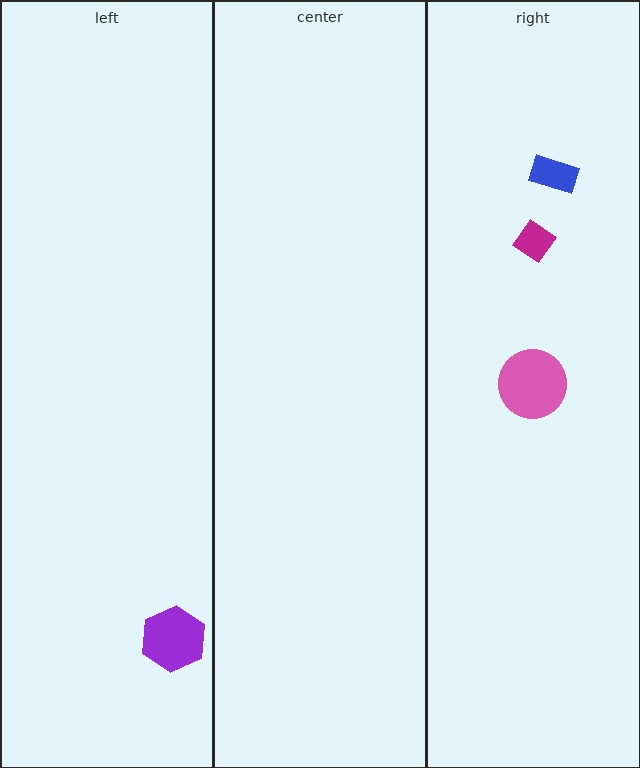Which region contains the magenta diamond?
The right region.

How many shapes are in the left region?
1.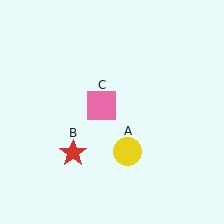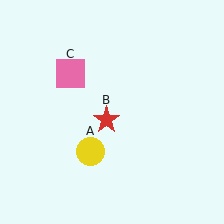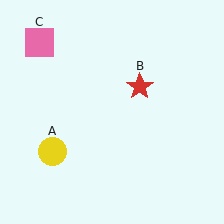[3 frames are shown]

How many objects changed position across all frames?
3 objects changed position: yellow circle (object A), red star (object B), pink square (object C).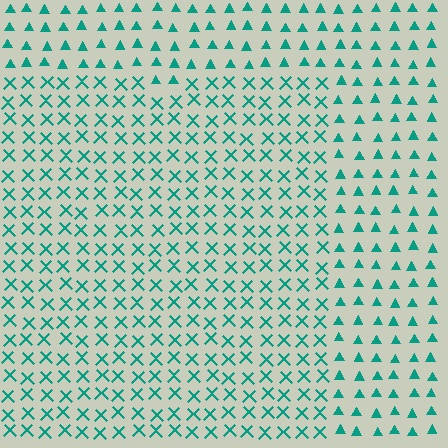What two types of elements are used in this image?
The image uses X marks inside the rectangle region and triangles outside it.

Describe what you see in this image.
The image is filled with small teal elements arranged in a uniform grid. A rectangle-shaped region contains X marks, while the surrounding area contains triangles. The boundary is defined purely by the change in element shape.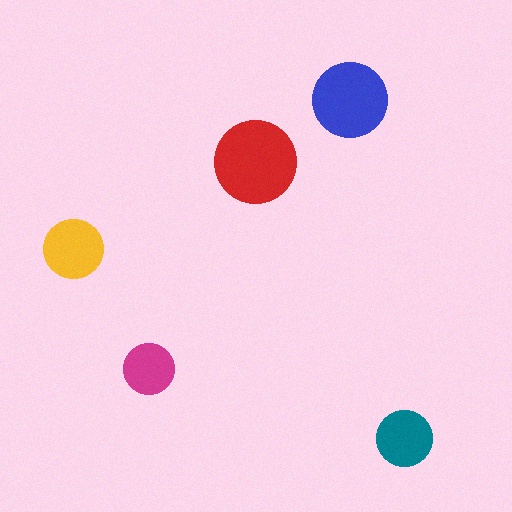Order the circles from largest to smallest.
the red one, the blue one, the yellow one, the teal one, the magenta one.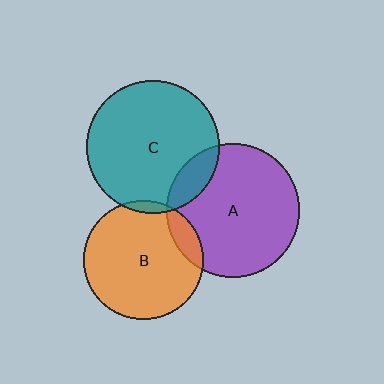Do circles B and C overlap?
Yes.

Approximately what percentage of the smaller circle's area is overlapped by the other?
Approximately 5%.